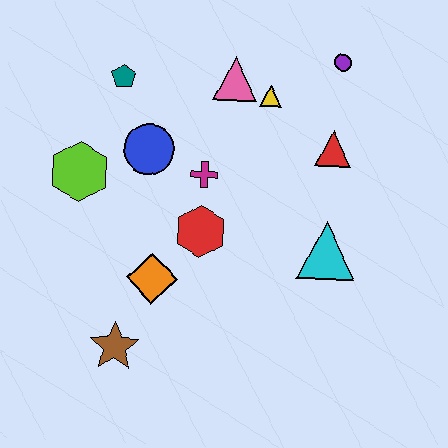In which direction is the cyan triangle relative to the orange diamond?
The cyan triangle is to the right of the orange diamond.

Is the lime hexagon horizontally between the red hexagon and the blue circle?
No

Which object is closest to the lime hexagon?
The blue circle is closest to the lime hexagon.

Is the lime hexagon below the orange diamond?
No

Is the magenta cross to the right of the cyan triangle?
No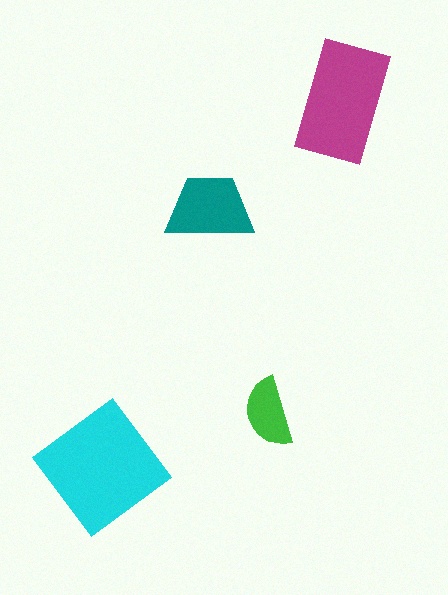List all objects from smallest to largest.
The green semicircle, the teal trapezoid, the magenta rectangle, the cyan diamond.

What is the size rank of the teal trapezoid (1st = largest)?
3rd.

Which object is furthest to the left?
The cyan diamond is leftmost.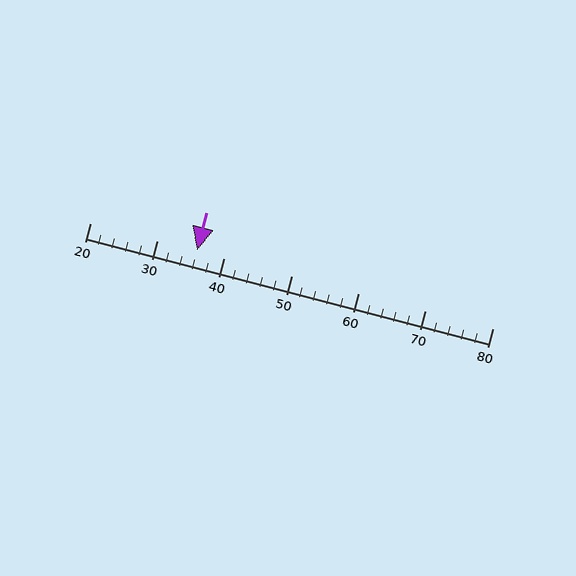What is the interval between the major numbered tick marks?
The major tick marks are spaced 10 units apart.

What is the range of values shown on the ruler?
The ruler shows values from 20 to 80.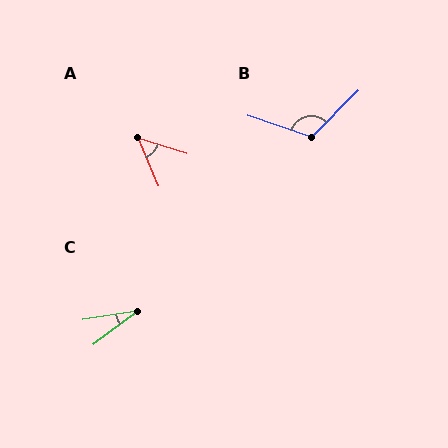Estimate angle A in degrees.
Approximately 50 degrees.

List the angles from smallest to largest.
C (28°), A (50°), B (116°).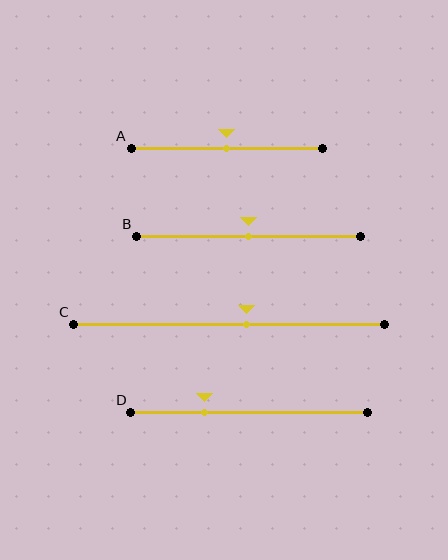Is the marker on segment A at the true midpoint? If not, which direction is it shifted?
Yes, the marker on segment A is at the true midpoint.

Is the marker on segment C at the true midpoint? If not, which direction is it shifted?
No, the marker on segment C is shifted to the right by about 6% of the segment length.